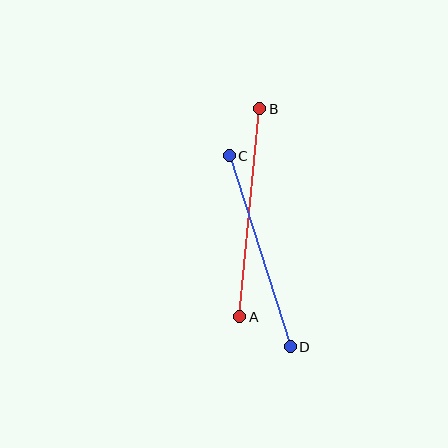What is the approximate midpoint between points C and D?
The midpoint is at approximately (260, 251) pixels.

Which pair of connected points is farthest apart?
Points A and B are farthest apart.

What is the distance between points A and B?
The distance is approximately 209 pixels.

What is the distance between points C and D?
The distance is approximately 201 pixels.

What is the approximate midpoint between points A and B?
The midpoint is at approximately (250, 213) pixels.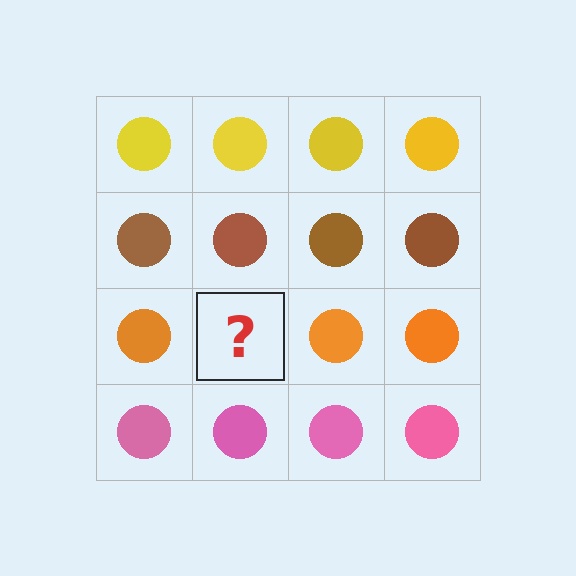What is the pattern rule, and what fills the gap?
The rule is that each row has a consistent color. The gap should be filled with an orange circle.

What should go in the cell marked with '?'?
The missing cell should contain an orange circle.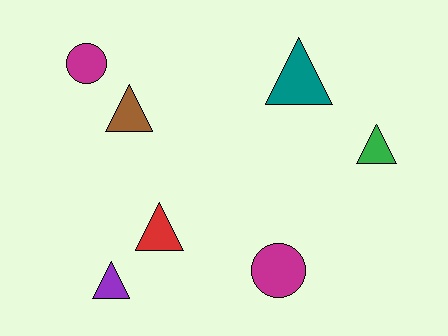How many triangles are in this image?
There are 5 triangles.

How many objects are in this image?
There are 7 objects.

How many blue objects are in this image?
There are no blue objects.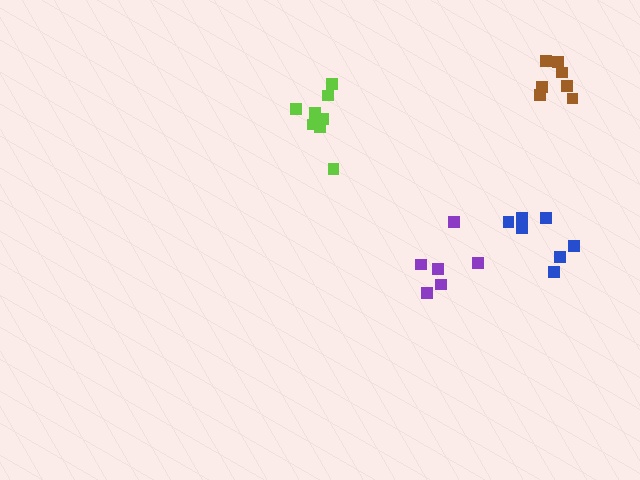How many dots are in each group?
Group 1: 7 dots, Group 2: 6 dots, Group 3: 8 dots, Group 4: 7 dots (28 total).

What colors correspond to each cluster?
The clusters are colored: blue, purple, lime, brown.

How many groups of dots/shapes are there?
There are 4 groups.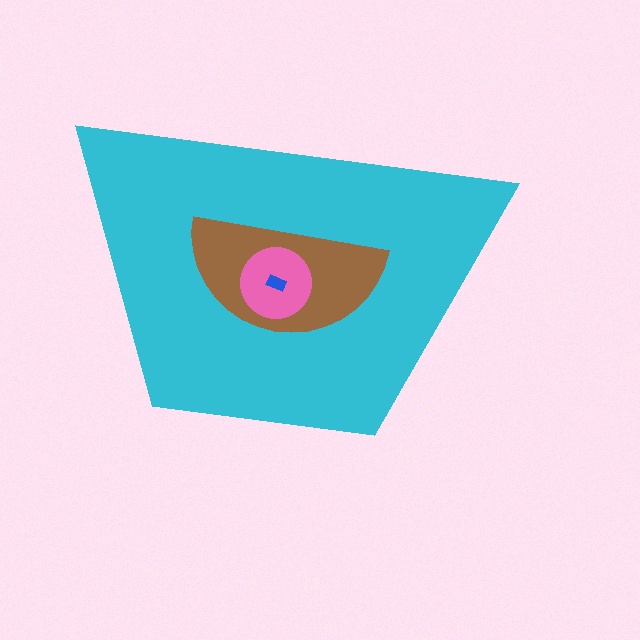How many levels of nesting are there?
4.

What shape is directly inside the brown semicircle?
The pink circle.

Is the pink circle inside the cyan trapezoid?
Yes.